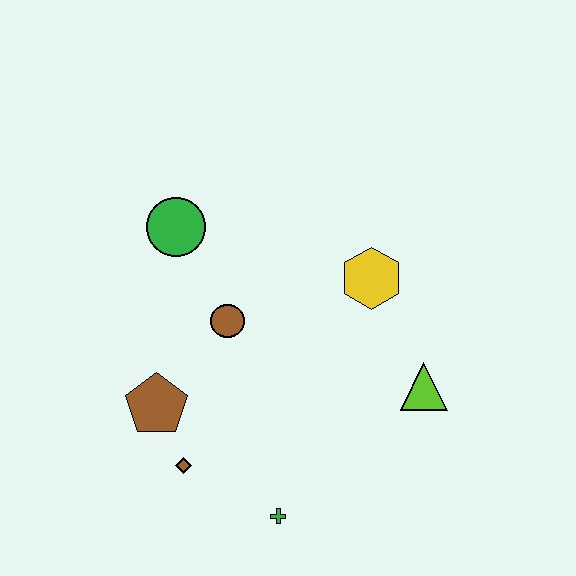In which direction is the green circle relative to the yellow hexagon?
The green circle is to the left of the yellow hexagon.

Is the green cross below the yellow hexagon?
Yes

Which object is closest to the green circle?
The brown circle is closest to the green circle.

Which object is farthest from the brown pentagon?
The lime triangle is farthest from the brown pentagon.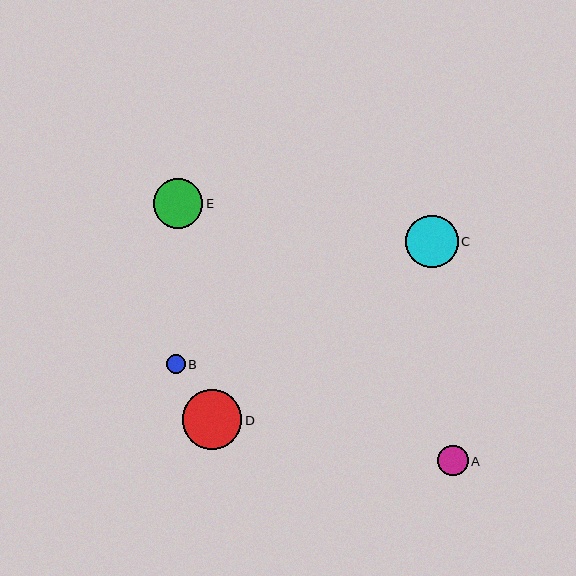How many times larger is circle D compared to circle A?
Circle D is approximately 1.9 times the size of circle A.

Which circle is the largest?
Circle D is the largest with a size of approximately 59 pixels.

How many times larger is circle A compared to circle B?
Circle A is approximately 1.6 times the size of circle B.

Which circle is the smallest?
Circle B is the smallest with a size of approximately 19 pixels.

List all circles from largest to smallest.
From largest to smallest: D, C, E, A, B.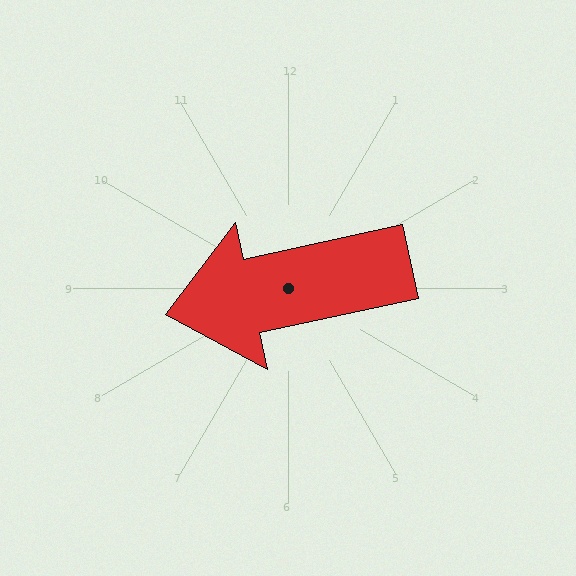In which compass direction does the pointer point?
West.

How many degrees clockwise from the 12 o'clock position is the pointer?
Approximately 258 degrees.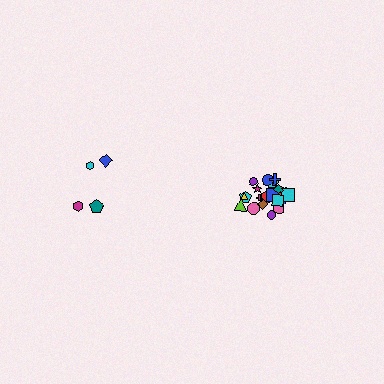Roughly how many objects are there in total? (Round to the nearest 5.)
Roughly 25 objects in total.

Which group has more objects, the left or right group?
The right group.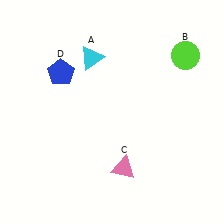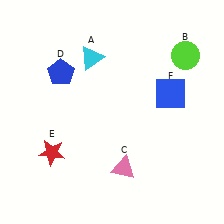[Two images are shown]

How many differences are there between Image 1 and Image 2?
There are 2 differences between the two images.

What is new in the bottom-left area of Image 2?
A red star (E) was added in the bottom-left area of Image 2.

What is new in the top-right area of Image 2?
A blue square (F) was added in the top-right area of Image 2.